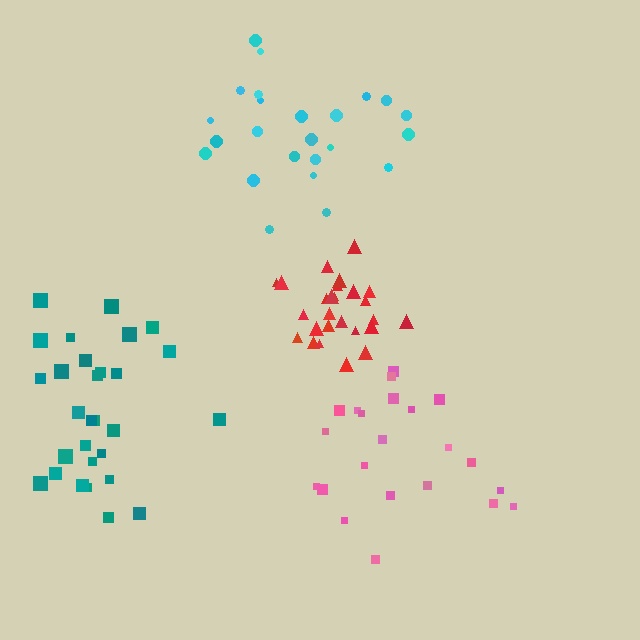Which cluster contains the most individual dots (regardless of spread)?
Teal (29).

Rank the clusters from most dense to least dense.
red, cyan, pink, teal.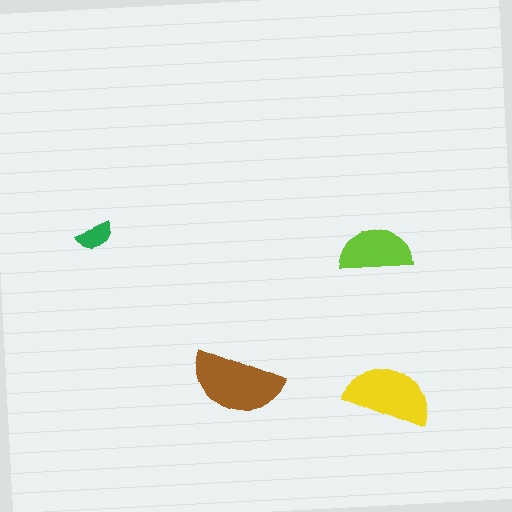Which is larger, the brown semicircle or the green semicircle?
The brown one.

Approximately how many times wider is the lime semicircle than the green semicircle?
About 2 times wider.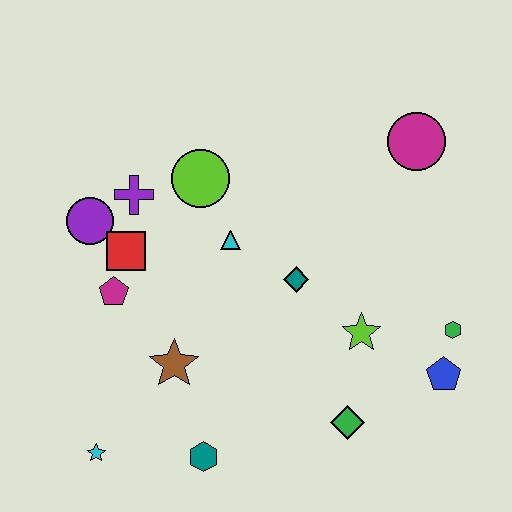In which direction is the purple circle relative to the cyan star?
The purple circle is above the cyan star.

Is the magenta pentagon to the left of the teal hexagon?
Yes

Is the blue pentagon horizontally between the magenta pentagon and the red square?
No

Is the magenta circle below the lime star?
No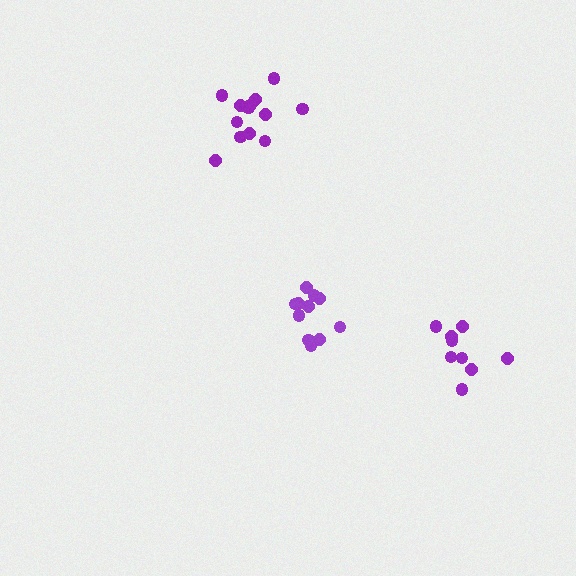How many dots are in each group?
Group 1: 13 dots, Group 2: 9 dots, Group 3: 11 dots (33 total).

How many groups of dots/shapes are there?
There are 3 groups.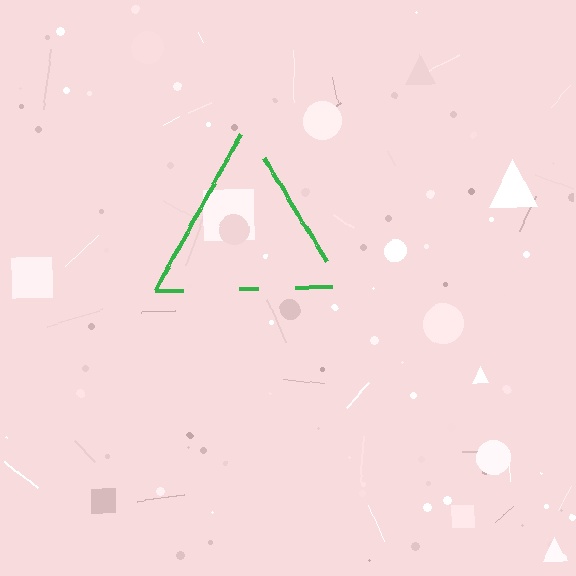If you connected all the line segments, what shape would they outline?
They would outline a triangle.